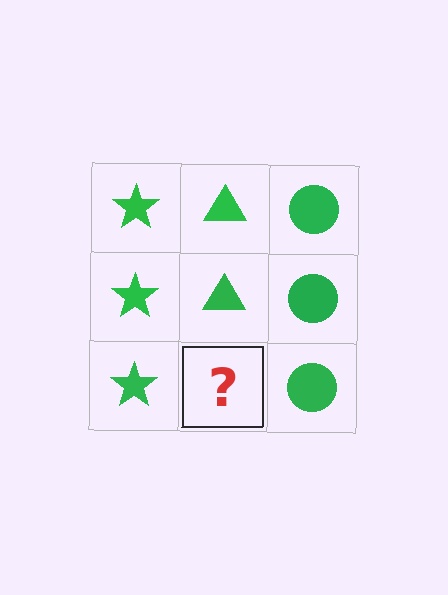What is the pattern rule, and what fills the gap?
The rule is that each column has a consistent shape. The gap should be filled with a green triangle.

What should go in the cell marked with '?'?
The missing cell should contain a green triangle.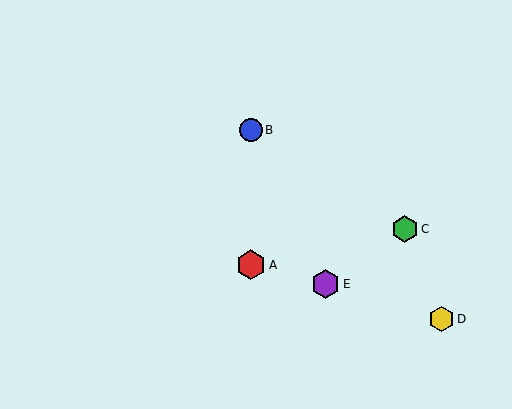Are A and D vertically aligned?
No, A is at x≈251 and D is at x≈442.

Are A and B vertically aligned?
Yes, both are at x≈251.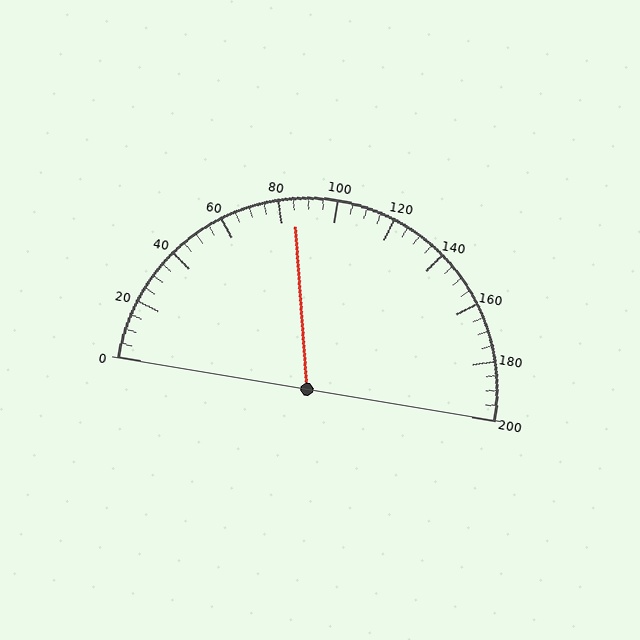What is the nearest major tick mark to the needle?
The nearest major tick mark is 80.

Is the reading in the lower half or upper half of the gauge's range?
The reading is in the lower half of the range (0 to 200).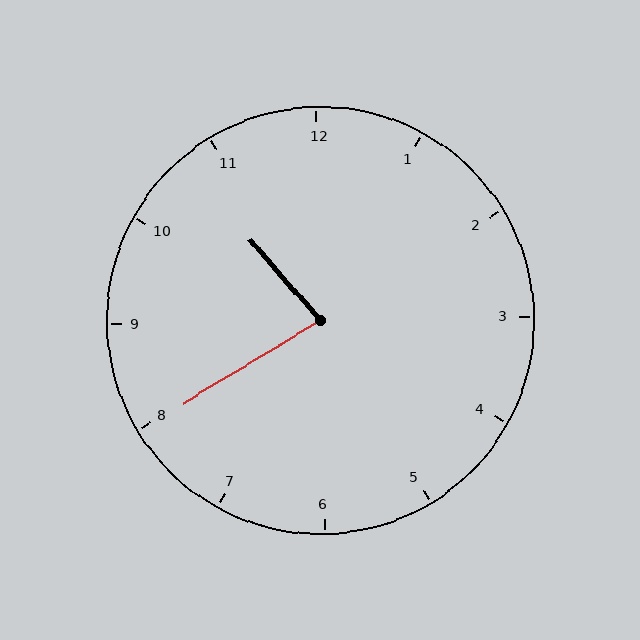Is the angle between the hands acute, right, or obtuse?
It is acute.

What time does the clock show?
10:40.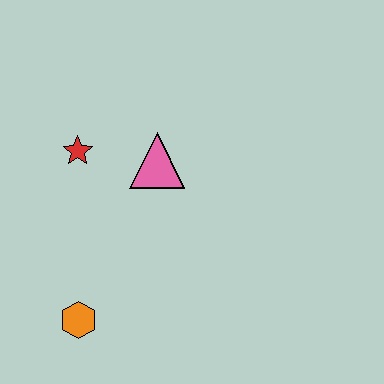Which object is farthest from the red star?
The orange hexagon is farthest from the red star.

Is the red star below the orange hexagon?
No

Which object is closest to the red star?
The pink triangle is closest to the red star.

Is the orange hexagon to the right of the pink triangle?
No